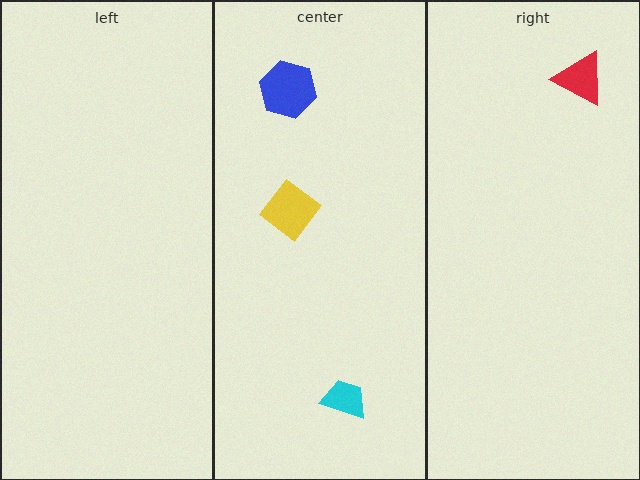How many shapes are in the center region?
3.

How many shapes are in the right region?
1.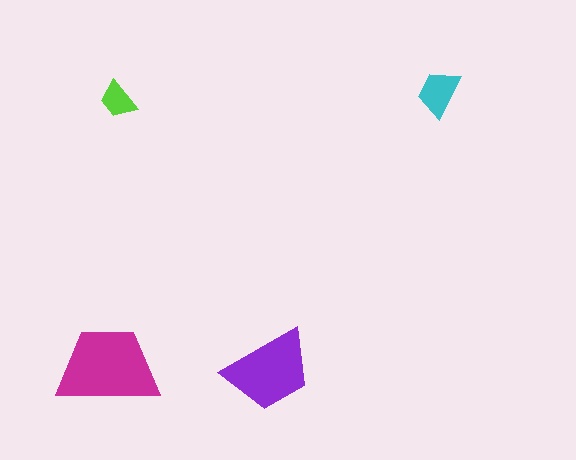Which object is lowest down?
The purple trapezoid is bottommost.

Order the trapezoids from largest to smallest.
the magenta one, the purple one, the cyan one, the lime one.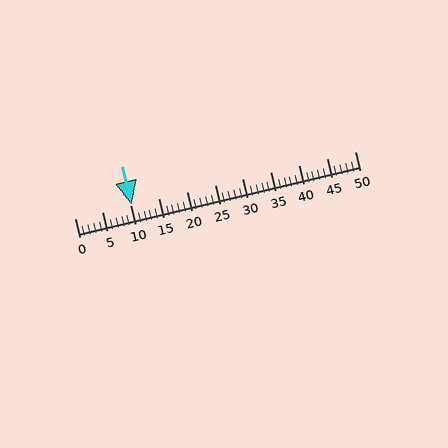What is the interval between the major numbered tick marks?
The major tick marks are spaced 5 units apart.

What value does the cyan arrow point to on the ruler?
The cyan arrow points to approximately 10.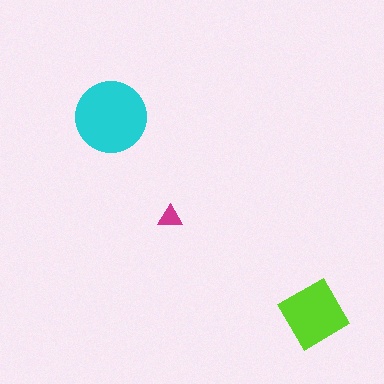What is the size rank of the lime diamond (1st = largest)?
2nd.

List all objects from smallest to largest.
The magenta triangle, the lime diamond, the cyan circle.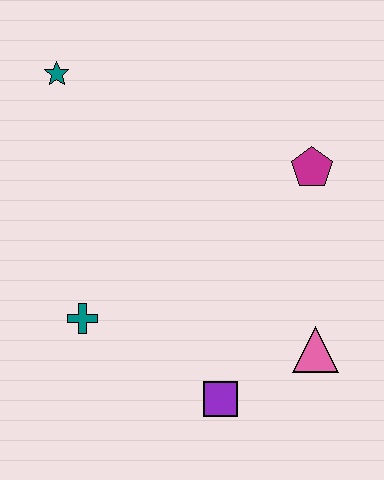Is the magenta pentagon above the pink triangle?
Yes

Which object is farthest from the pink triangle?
The teal star is farthest from the pink triangle.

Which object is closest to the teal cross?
The purple square is closest to the teal cross.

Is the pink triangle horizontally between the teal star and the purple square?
No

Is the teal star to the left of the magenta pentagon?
Yes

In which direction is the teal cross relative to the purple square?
The teal cross is to the left of the purple square.